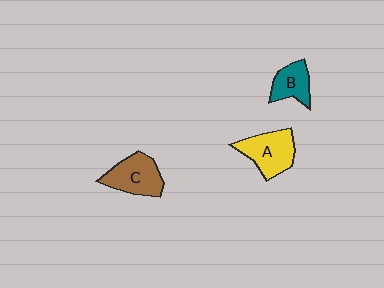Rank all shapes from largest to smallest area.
From largest to smallest: A (yellow), C (brown), B (teal).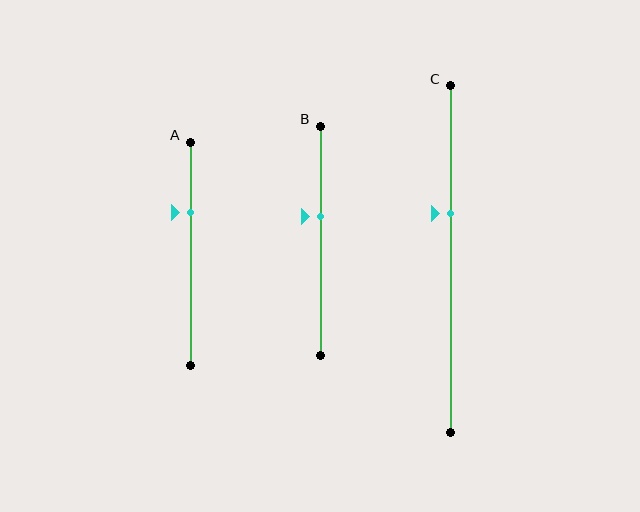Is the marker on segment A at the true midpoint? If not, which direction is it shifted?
No, the marker on segment A is shifted upward by about 19% of the segment length.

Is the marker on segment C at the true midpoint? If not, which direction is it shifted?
No, the marker on segment C is shifted upward by about 13% of the segment length.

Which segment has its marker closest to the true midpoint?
Segment B has its marker closest to the true midpoint.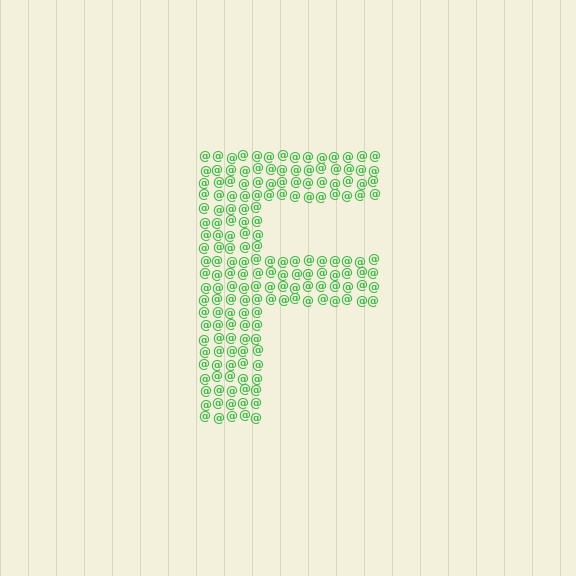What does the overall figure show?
The overall figure shows the letter F.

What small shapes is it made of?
It is made of small at signs.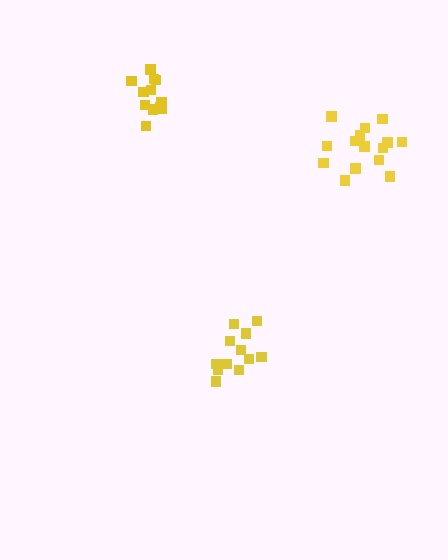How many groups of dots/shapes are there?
There are 3 groups.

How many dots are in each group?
Group 1: 12 dots, Group 2: 15 dots, Group 3: 14 dots (41 total).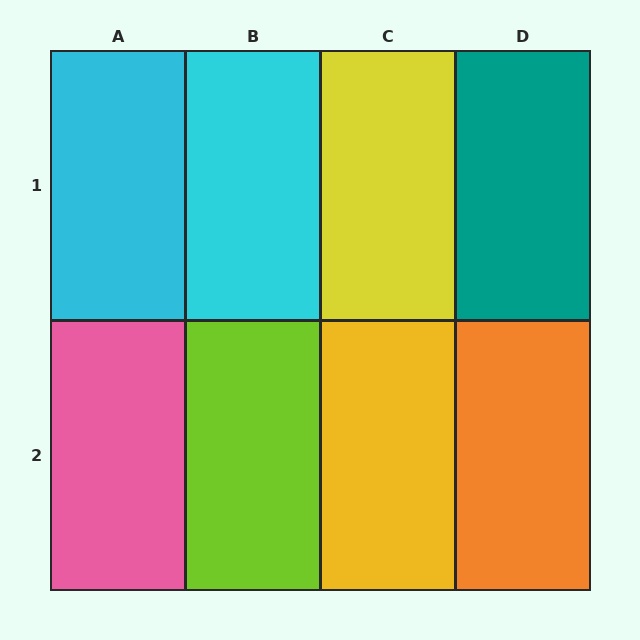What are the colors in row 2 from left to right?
Pink, lime, yellow, orange.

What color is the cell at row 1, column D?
Teal.